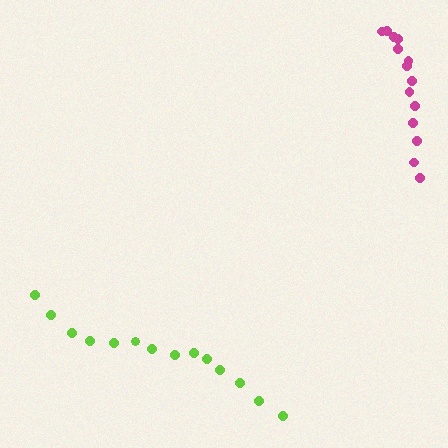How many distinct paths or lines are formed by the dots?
There are 2 distinct paths.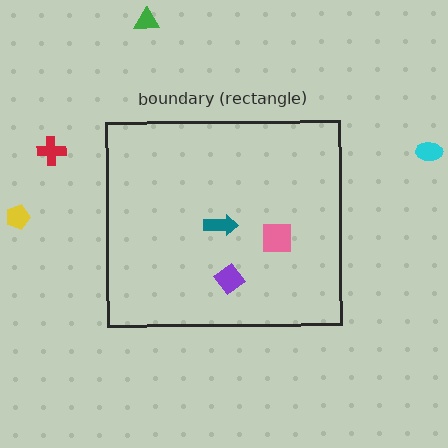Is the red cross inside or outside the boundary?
Outside.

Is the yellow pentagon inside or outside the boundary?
Outside.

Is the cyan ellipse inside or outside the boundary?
Outside.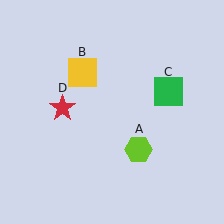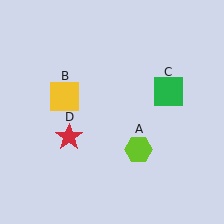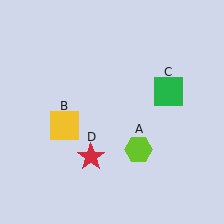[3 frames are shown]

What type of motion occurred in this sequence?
The yellow square (object B), red star (object D) rotated counterclockwise around the center of the scene.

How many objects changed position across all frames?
2 objects changed position: yellow square (object B), red star (object D).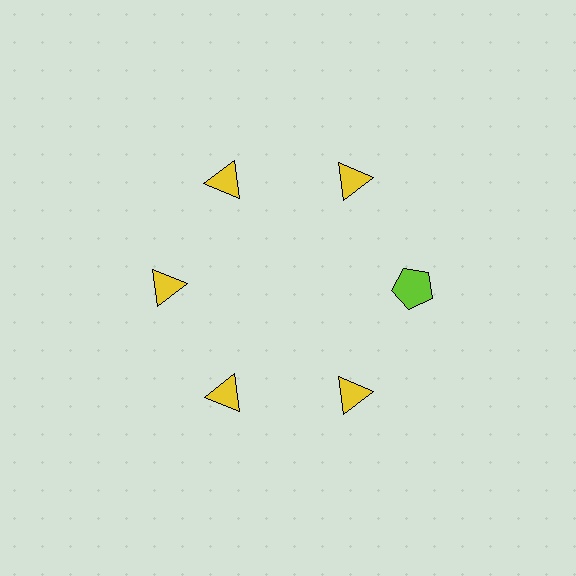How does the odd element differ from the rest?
It differs in both color (lime instead of yellow) and shape (pentagon instead of triangle).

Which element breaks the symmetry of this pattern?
The lime pentagon at roughly the 3 o'clock position breaks the symmetry. All other shapes are yellow triangles.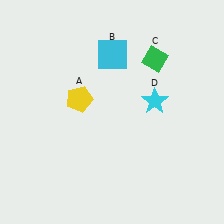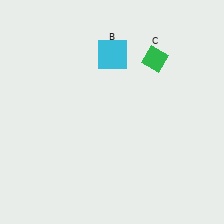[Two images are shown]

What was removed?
The cyan star (D), the yellow pentagon (A) were removed in Image 2.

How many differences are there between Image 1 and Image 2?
There are 2 differences between the two images.